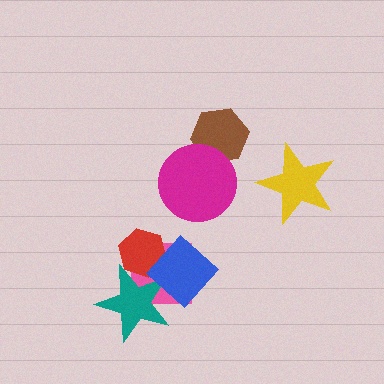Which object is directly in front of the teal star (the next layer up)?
The red hexagon is directly in front of the teal star.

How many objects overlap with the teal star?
3 objects overlap with the teal star.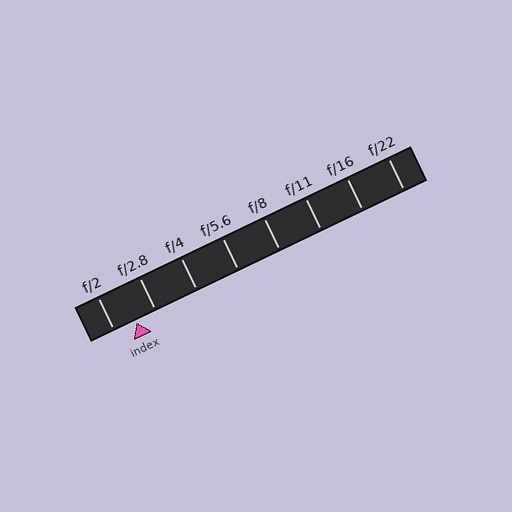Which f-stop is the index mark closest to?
The index mark is closest to f/2.8.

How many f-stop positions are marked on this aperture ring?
There are 8 f-stop positions marked.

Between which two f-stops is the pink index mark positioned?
The index mark is between f/2 and f/2.8.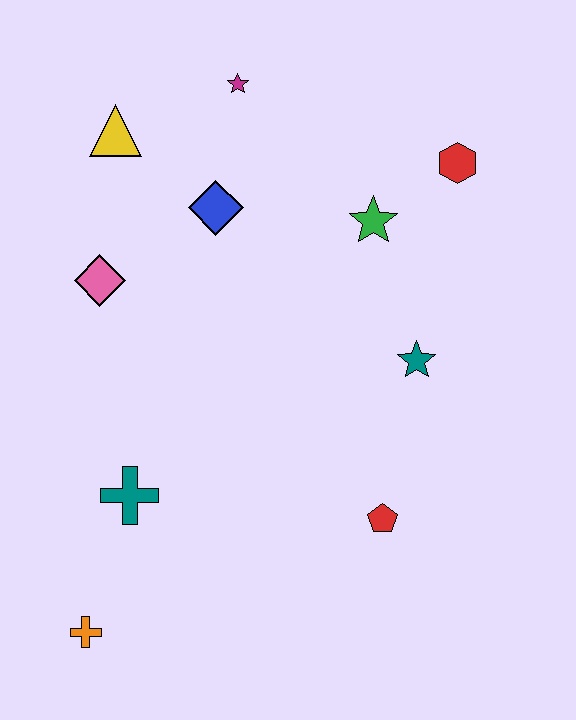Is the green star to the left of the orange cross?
No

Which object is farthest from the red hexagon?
The orange cross is farthest from the red hexagon.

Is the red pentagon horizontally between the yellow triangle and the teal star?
Yes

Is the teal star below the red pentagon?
No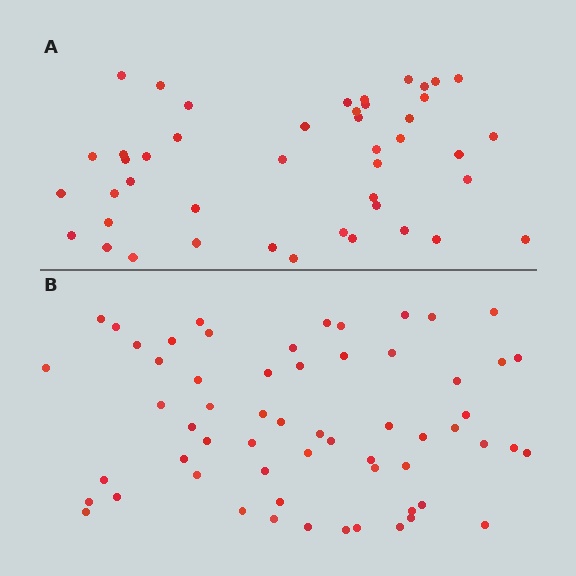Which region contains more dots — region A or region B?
Region B (the bottom region) has more dots.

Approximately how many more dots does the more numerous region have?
Region B has approximately 15 more dots than region A.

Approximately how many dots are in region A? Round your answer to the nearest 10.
About 40 dots. (The exact count is 45, which rounds to 40.)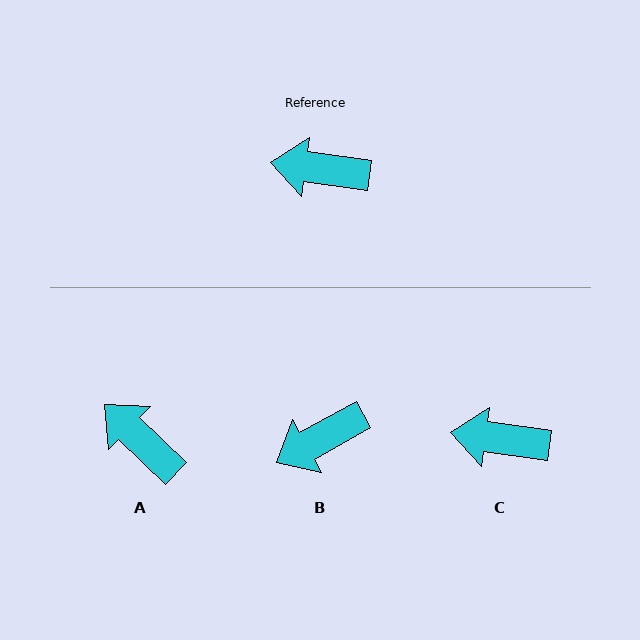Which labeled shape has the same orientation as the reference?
C.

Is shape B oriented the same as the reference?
No, it is off by about 36 degrees.